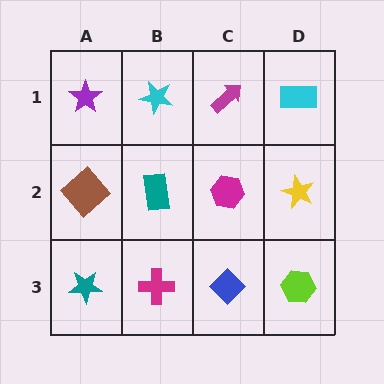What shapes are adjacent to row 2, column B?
A cyan star (row 1, column B), a magenta cross (row 3, column B), a brown diamond (row 2, column A), a magenta hexagon (row 2, column C).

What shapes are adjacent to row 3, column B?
A teal rectangle (row 2, column B), a teal star (row 3, column A), a blue diamond (row 3, column C).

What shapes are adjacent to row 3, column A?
A brown diamond (row 2, column A), a magenta cross (row 3, column B).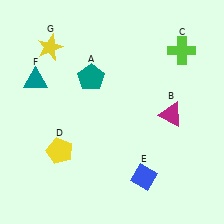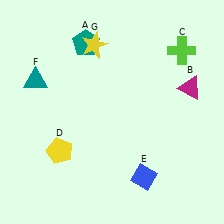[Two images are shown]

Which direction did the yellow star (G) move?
The yellow star (G) moved right.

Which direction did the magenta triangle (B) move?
The magenta triangle (B) moved up.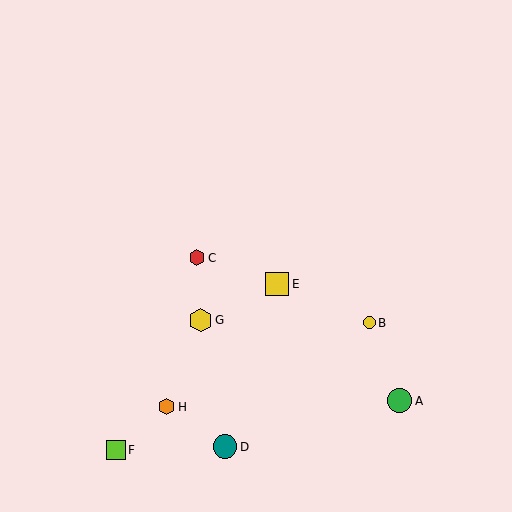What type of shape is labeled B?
Shape B is a yellow circle.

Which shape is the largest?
The green circle (labeled A) is the largest.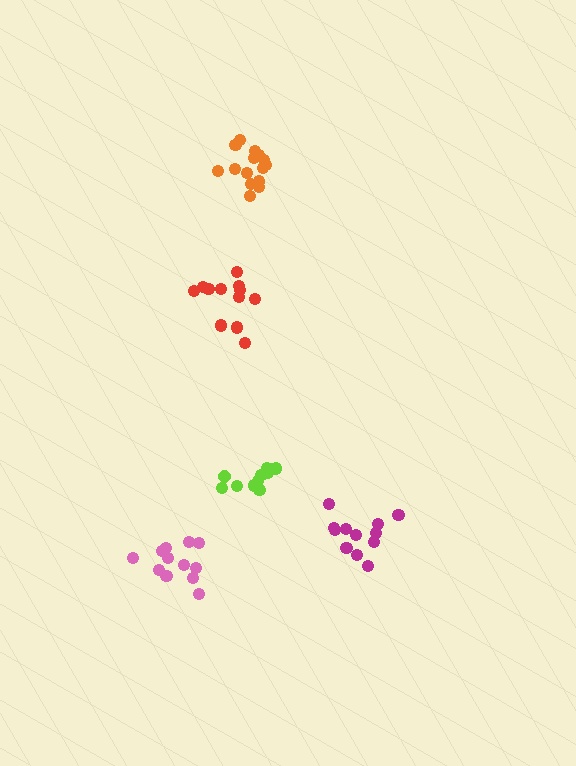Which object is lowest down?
The pink cluster is bottommost.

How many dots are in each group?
Group 1: 12 dots, Group 2: 12 dots, Group 3: 12 dots, Group 4: 15 dots, Group 5: 13 dots (64 total).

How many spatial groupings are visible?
There are 5 spatial groupings.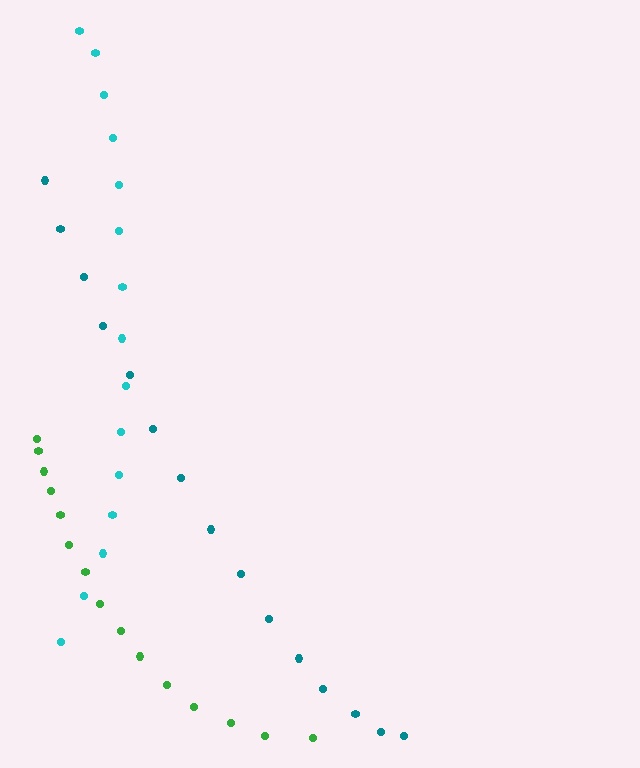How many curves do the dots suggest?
There are 3 distinct paths.